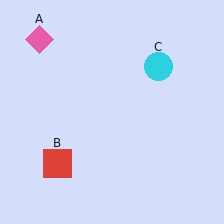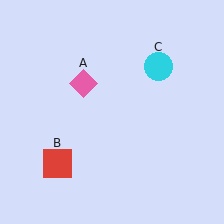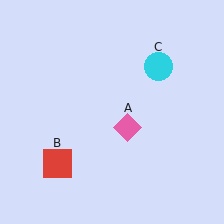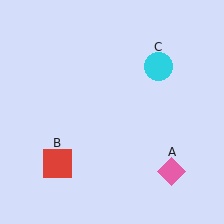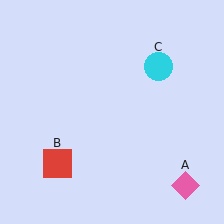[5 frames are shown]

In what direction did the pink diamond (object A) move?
The pink diamond (object A) moved down and to the right.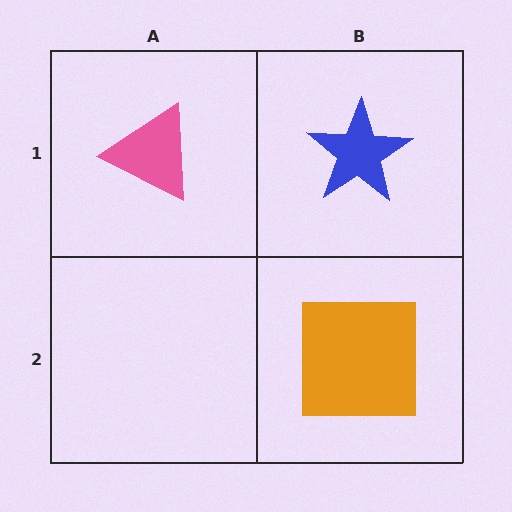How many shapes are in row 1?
2 shapes.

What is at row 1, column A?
A pink triangle.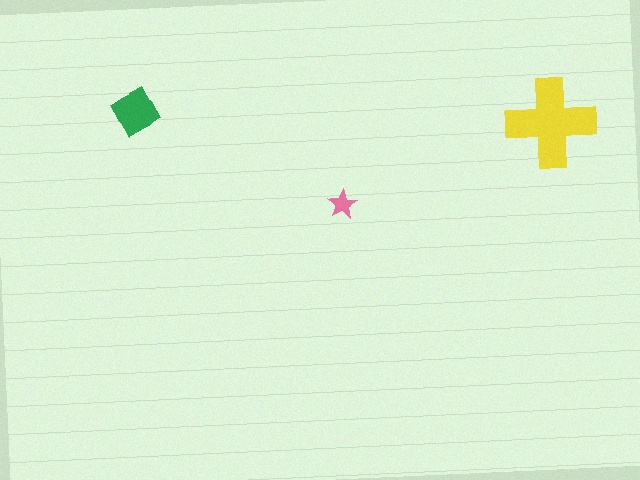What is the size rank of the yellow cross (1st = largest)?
1st.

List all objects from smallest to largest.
The pink star, the green square, the yellow cross.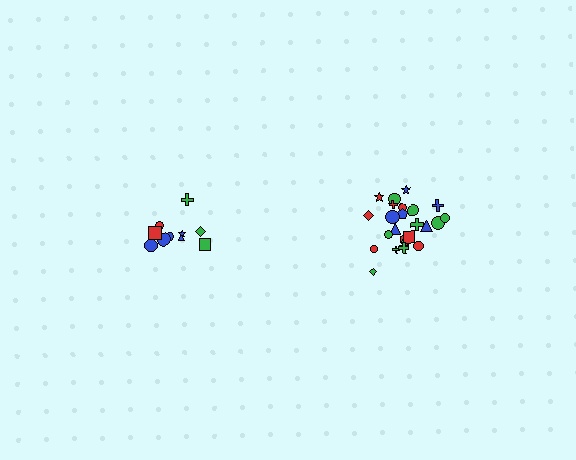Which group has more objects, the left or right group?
The right group.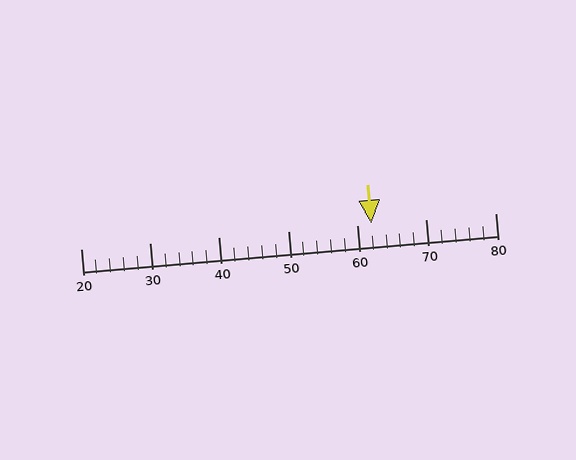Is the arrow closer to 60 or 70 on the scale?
The arrow is closer to 60.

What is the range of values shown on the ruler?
The ruler shows values from 20 to 80.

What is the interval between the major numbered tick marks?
The major tick marks are spaced 10 units apart.